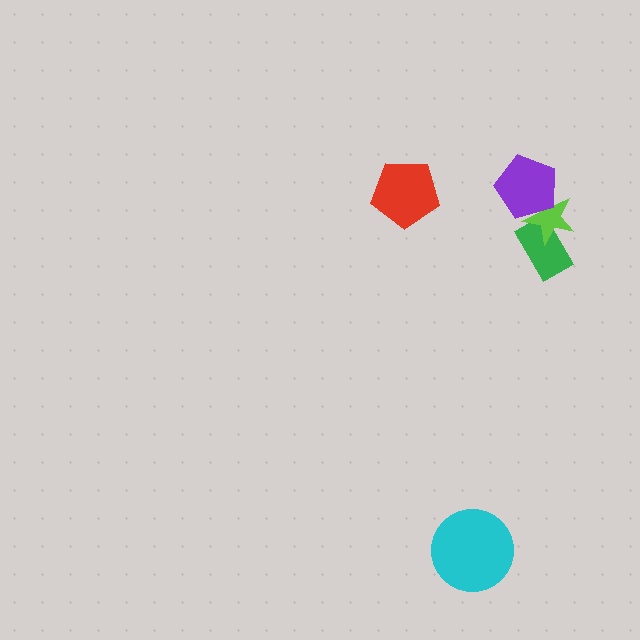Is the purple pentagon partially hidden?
No, no other shape covers it.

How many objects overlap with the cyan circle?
0 objects overlap with the cyan circle.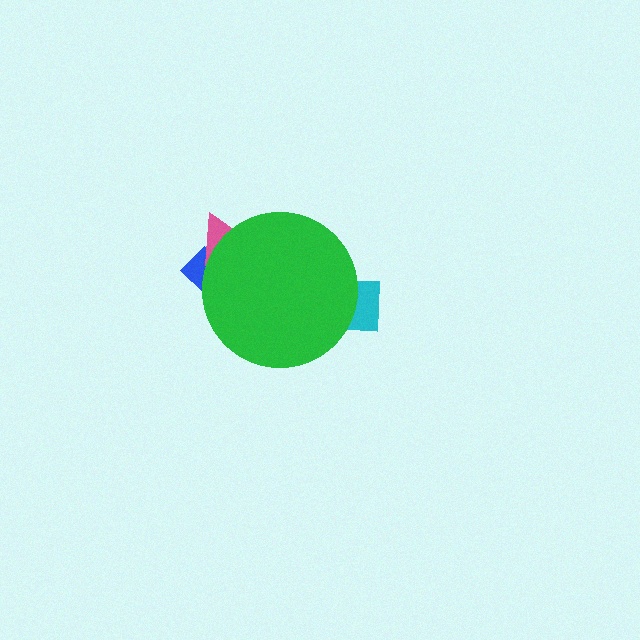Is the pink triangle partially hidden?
Yes, the pink triangle is partially hidden behind the green circle.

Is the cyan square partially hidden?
Yes, the cyan square is partially hidden behind the green circle.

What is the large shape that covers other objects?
A green circle.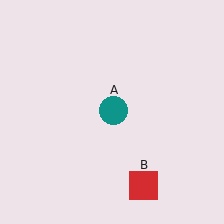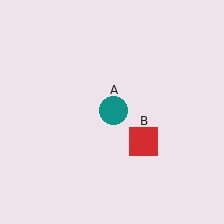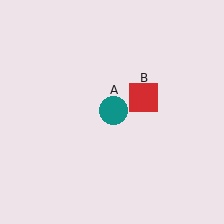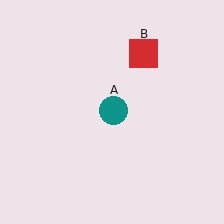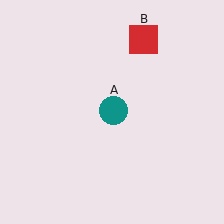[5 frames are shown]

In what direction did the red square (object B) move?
The red square (object B) moved up.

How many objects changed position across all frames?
1 object changed position: red square (object B).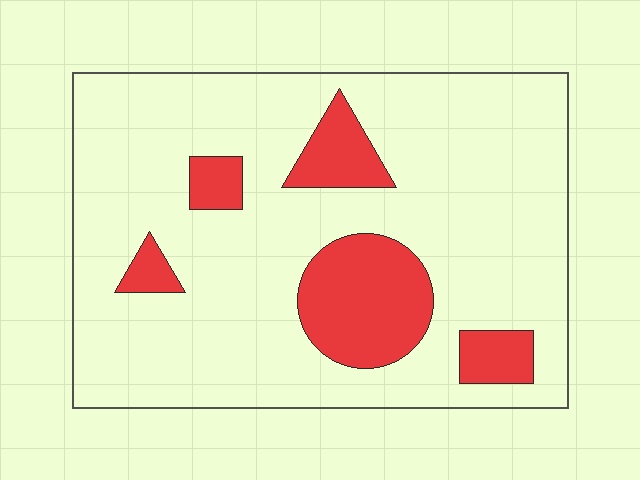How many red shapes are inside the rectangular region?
5.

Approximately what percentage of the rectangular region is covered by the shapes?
Approximately 20%.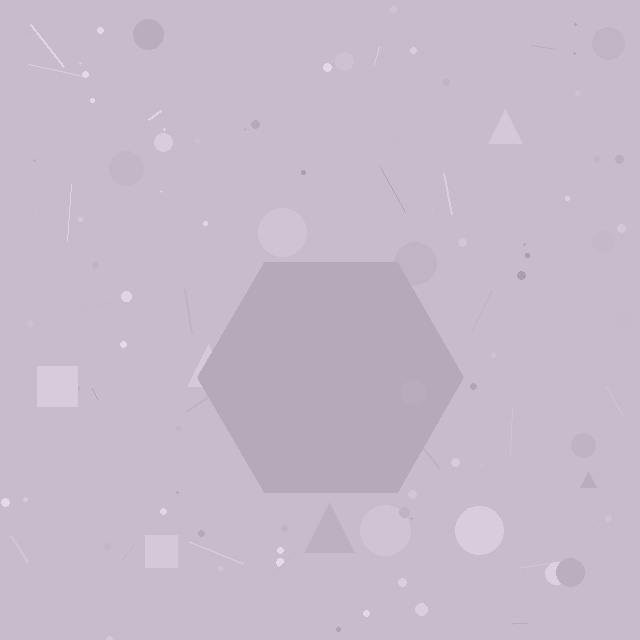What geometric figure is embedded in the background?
A hexagon is embedded in the background.